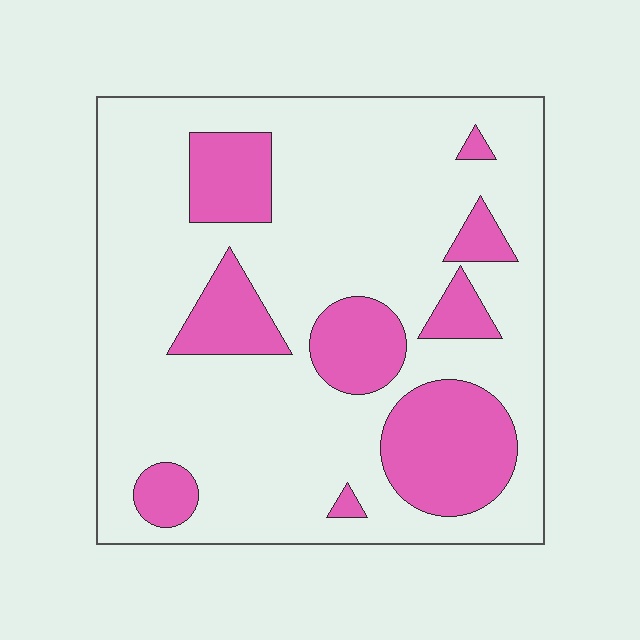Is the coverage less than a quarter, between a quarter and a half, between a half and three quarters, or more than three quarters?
Less than a quarter.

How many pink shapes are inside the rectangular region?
9.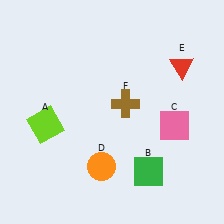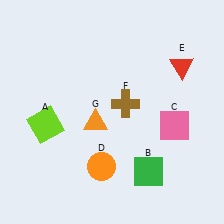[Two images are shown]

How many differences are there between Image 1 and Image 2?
There is 1 difference between the two images.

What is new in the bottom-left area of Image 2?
An orange triangle (G) was added in the bottom-left area of Image 2.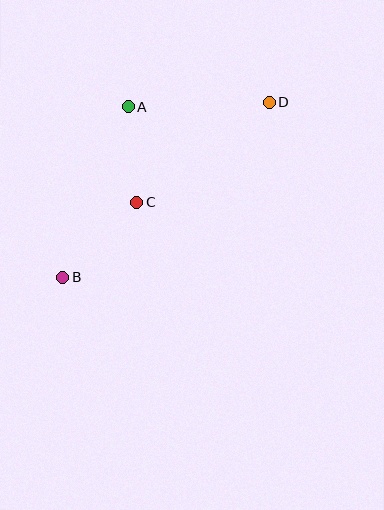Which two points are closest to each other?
Points A and C are closest to each other.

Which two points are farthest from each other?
Points B and D are farthest from each other.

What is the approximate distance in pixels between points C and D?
The distance between C and D is approximately 166 pixels.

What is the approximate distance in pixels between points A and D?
The distance between A and D is approximately 141 pixels.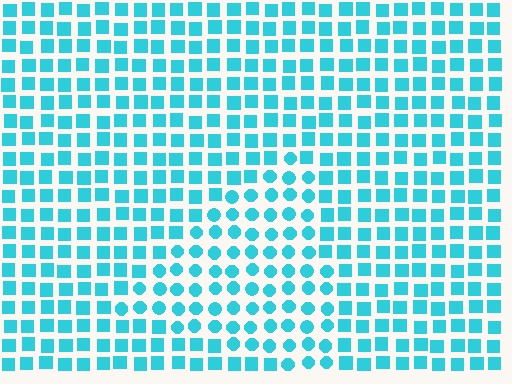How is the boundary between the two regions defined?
The boundary is defined by a change in element shape: circles inside vs. squares outside. All elements share the same color and spacing.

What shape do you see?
I see a triangle.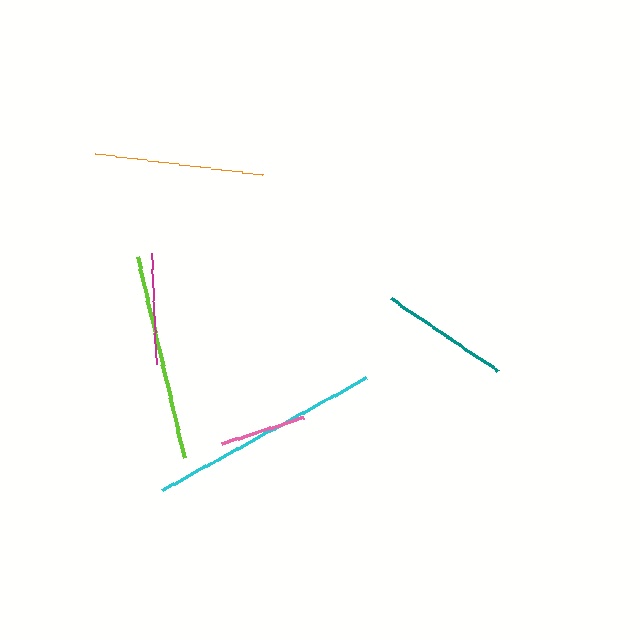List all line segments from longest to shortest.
From longest to shortest: cyan, lime, orange, teal, magenta, pink.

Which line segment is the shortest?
The pink line is the shortest at approximately 86 pixels.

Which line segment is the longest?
The cyan line is the longest at approximately 233 pixels.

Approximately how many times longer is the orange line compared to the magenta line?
The orange line is approximately 1.5 times the length of the magenta line.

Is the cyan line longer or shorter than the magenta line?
The cyan line is longer than the magenta line.